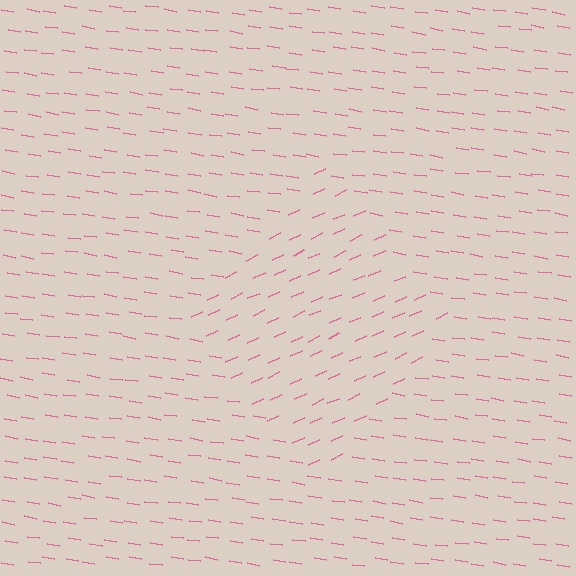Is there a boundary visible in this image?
Yes, there is a texture boundary formed by a change in line orientation.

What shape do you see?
I see a diamond.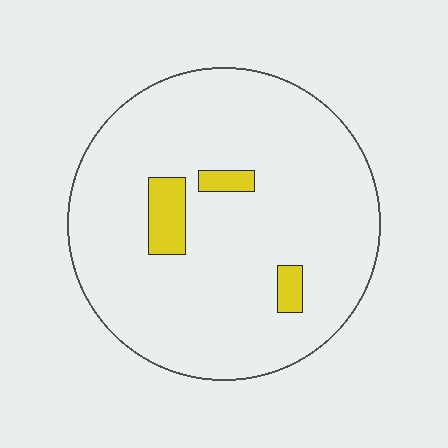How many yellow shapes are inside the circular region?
3.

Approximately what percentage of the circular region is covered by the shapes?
Approximately 5%.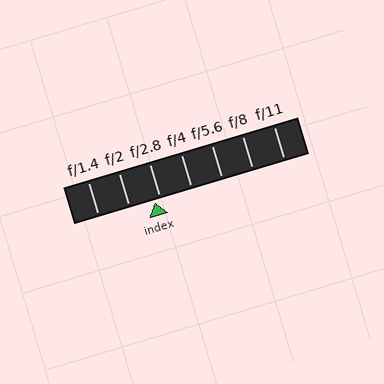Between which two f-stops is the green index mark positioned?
The index mark is between f/2 and f/2.8.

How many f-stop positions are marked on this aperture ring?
There are 7 f-stop positions marked.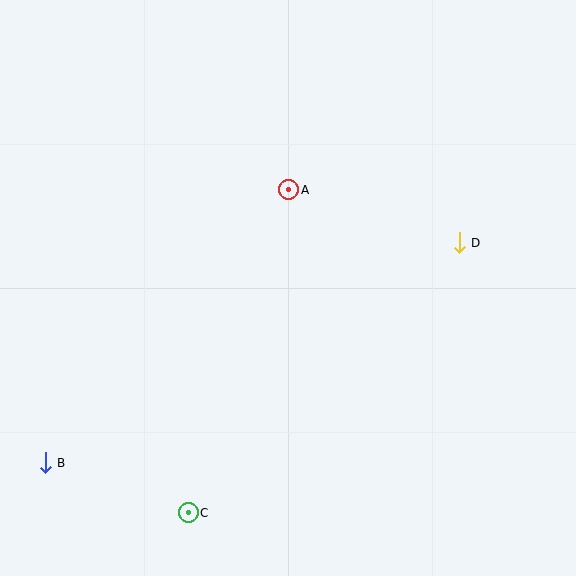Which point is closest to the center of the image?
Point A at (289, 190) is closest to the center.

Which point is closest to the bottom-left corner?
Point B is closest to the bottom-left corner.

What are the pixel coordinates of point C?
Point C is at (188, 513).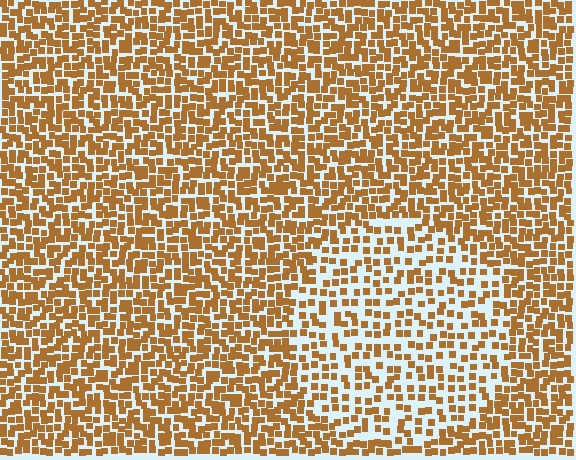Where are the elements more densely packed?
The elements are more densely packed outside the circle boundary.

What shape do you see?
I see a circle.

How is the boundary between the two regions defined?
The boundary is defined by a change in element density (approximately 1.8x ratio). All elements are the same color, size, and shape.